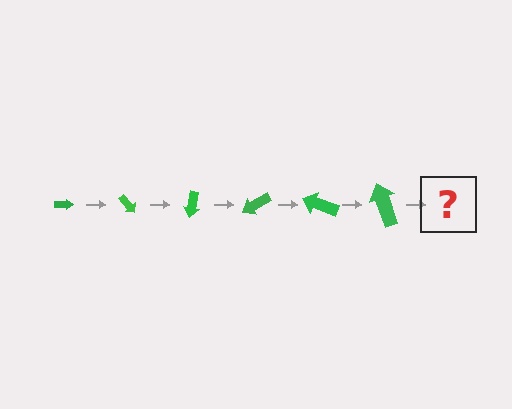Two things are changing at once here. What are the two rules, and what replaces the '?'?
The two rules are that the arrow grows larger each step and it rotates 50 degrees each step. The '?' should be an arrow, larger than the previous one and rotated 300 degrees from the start.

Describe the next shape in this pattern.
It should be an arrow, larger than the previous one and rotated 300 degrees from the start.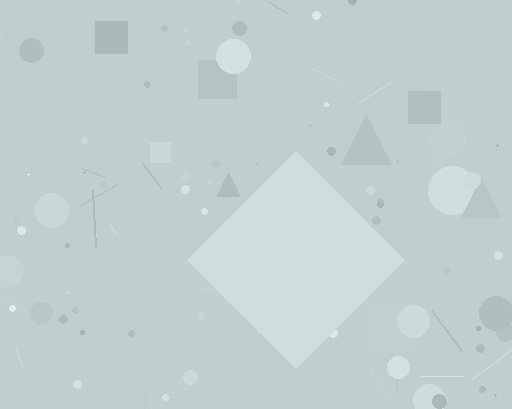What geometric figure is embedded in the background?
A diamond is embedded in the background.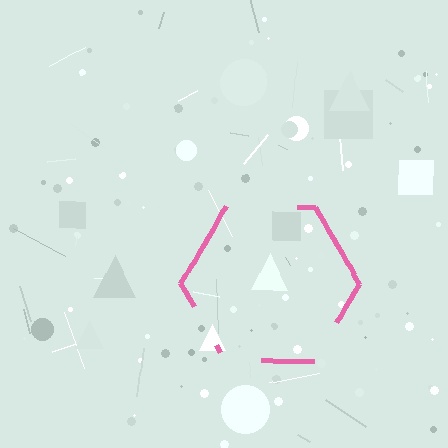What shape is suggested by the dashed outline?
The dashed outline suggests a hexagon.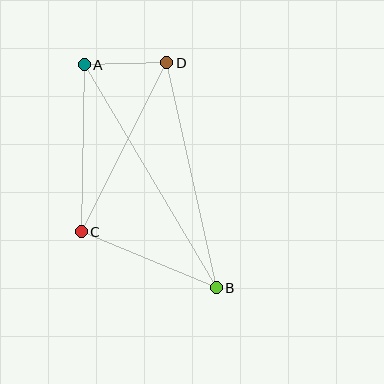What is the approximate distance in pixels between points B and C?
The distance between B and C is approximately 146 pixels.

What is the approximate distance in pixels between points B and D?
The distance between B and D is approximately 231 pixels.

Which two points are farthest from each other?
Points A and B are farthest from each other.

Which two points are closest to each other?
Points A and D are closest to each other.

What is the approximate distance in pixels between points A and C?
The distance between A and C is approximately 167 pixels.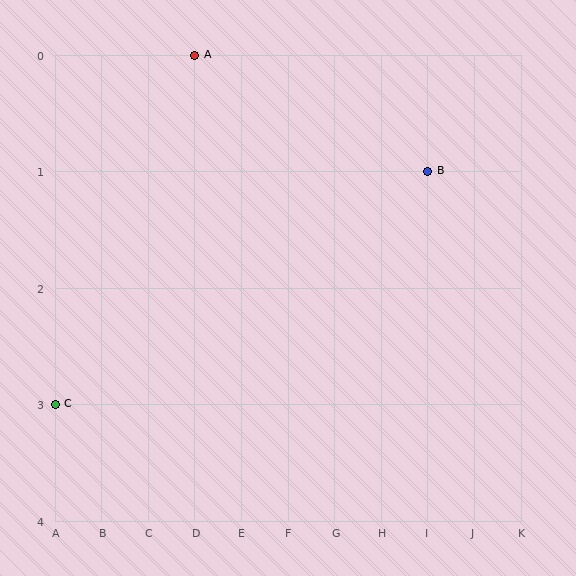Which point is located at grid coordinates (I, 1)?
Point B is at (I, 1).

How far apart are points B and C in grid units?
Points B and C are 8 columns and 2 rows apart (about 8.2 grid units diagonally).